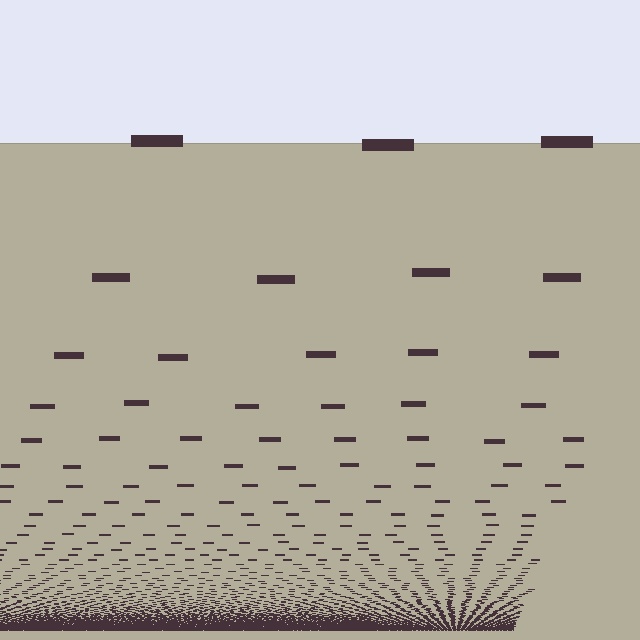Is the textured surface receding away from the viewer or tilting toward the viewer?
The surface appears to tilt toward the viewer. Texture elements get larger and sparser toward the top.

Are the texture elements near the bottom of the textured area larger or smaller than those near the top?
Smaller. The gradient is inverted — elements near the bottom are smaller and denser.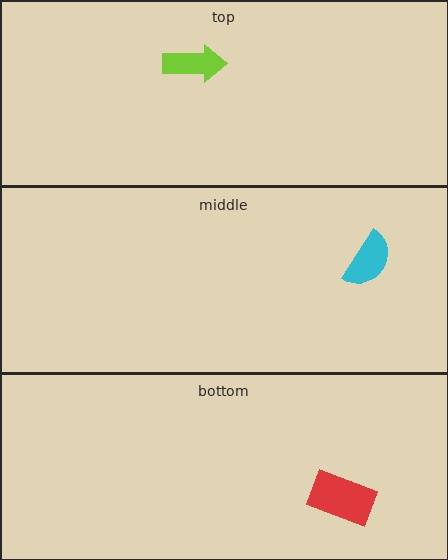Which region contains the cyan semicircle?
The middle region.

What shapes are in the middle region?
The cyan semicircle.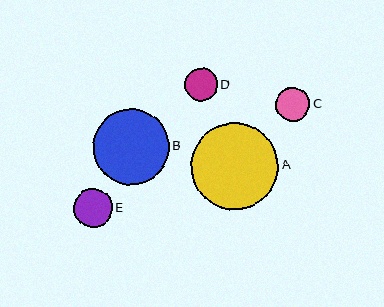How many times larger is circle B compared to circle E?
Circle B is approximately 1.9 times the size of circle E.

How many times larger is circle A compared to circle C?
Circle A is approximately 2.6 times the size of circle C.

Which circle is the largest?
Circle A is the largest with a size of approximately 87 pixels.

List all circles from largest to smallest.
From largest to smallest: A, B, E, C, D.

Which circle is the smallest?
Circle D is the smallest with a size of approximately 33 pixels.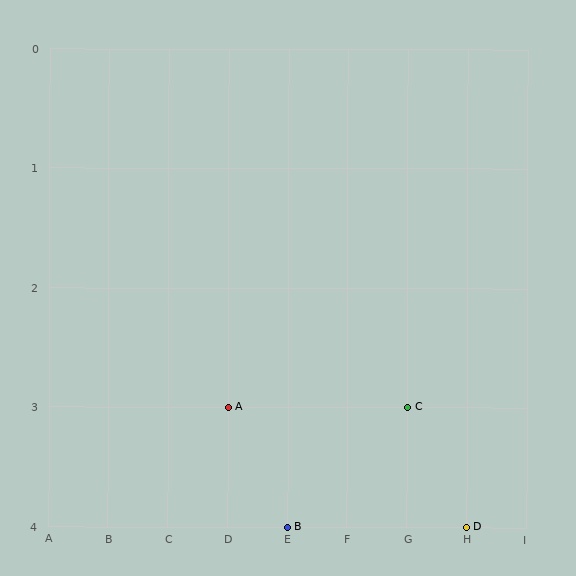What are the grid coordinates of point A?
Point A is at grid coordinates (D, 3).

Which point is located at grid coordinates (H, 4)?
Point D is at (H, 4).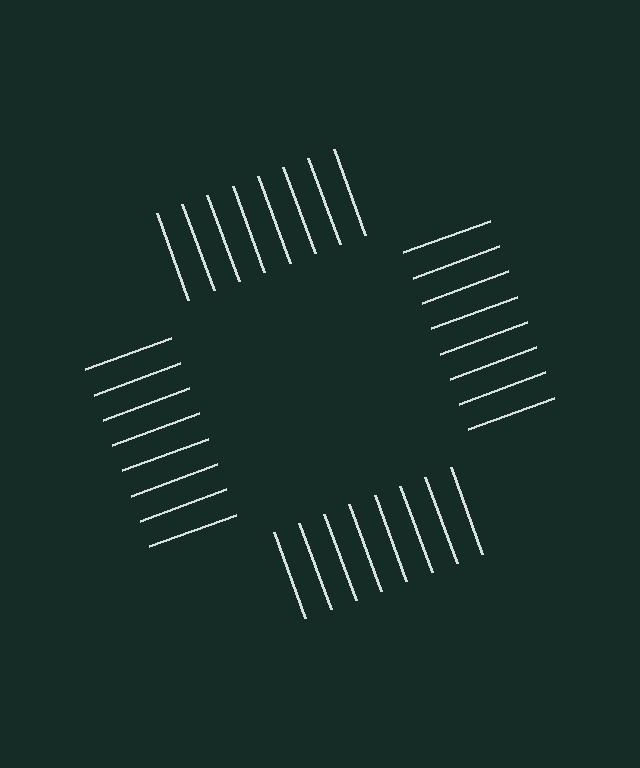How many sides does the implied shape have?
4 sides — the line-ends trace a square.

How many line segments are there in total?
32 — 8 along each of the 4 edges.